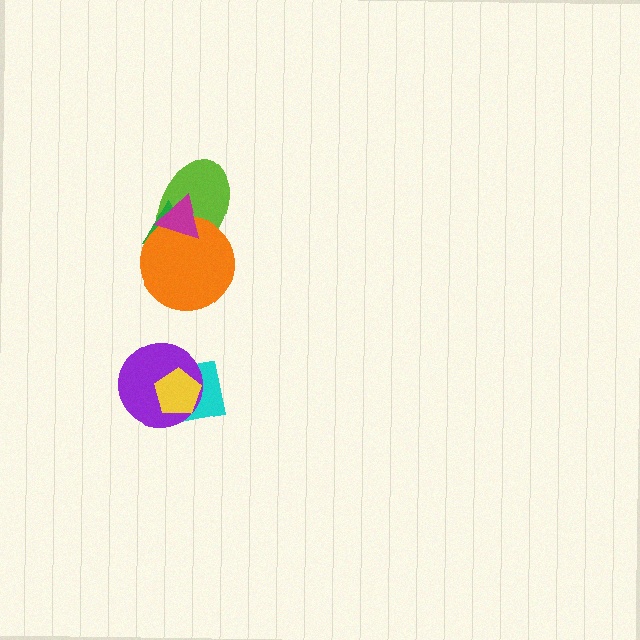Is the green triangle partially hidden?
Yes, it is partially covered by another shape.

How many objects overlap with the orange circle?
3 objects overlap with the orange circle.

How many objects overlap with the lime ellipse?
3 objects overlap with the lime ellipse.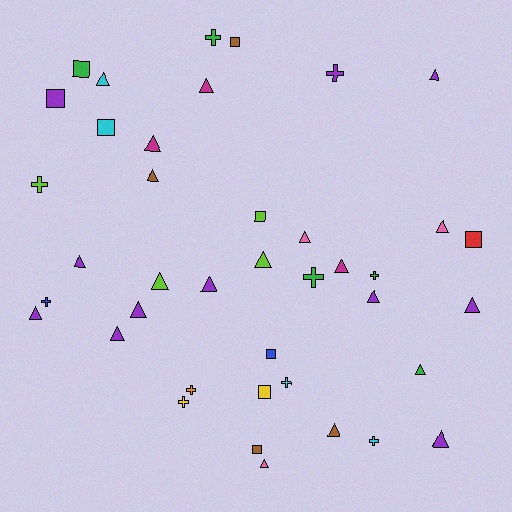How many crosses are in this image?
There are 10 crosses.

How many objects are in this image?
There are 40 objects.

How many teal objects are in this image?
There are no teal objects.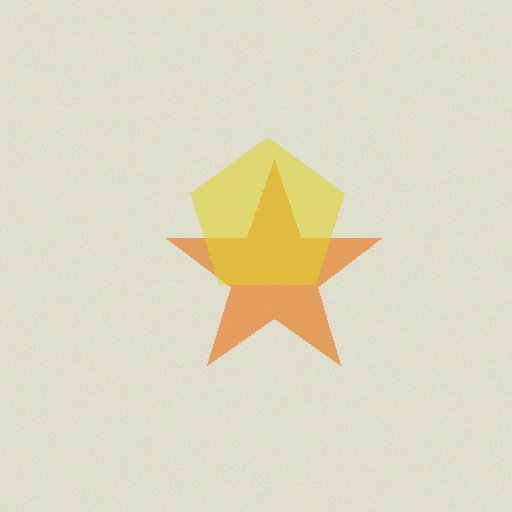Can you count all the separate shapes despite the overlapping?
Yes, there are 2 separate shapes.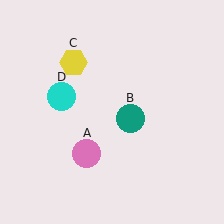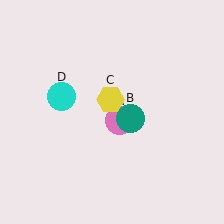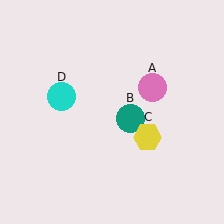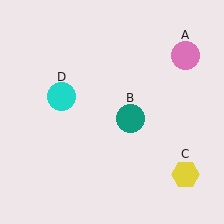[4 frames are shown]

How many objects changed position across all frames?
2 objects changed position: pink circle (object A), yellow hexagon (object C).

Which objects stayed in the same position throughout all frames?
Teal circle (object B) and cyan circle (object D) remained stationary.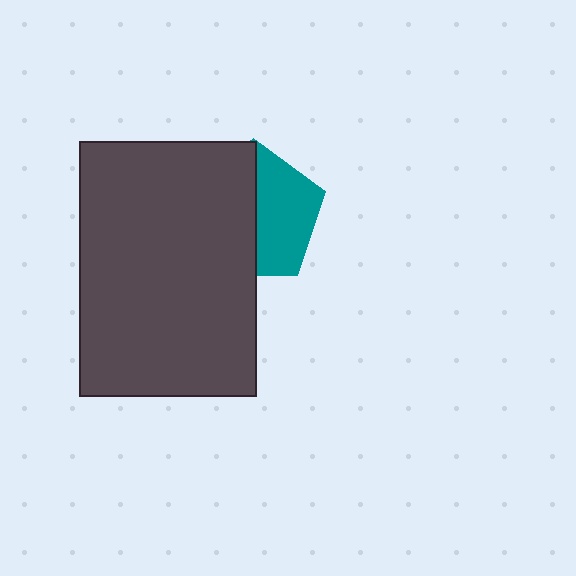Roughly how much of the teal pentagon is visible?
About half of it is visible (roughly 46%).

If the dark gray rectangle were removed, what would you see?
You would see the complete teal pentagon.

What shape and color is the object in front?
The object in front is a dark gray rectangle.